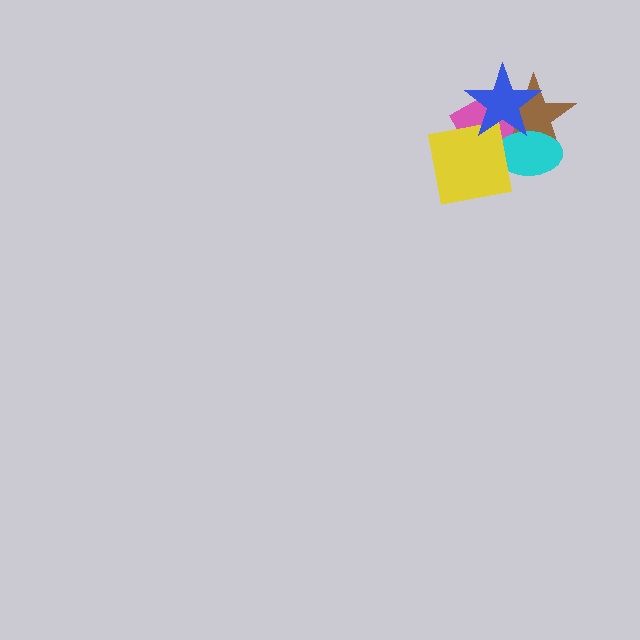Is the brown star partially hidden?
Yes, it is partially covered by another shape.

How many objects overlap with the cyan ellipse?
4 objects overlap with the cyan ellipse.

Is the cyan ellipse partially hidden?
Yes, it is partially covered by another shape.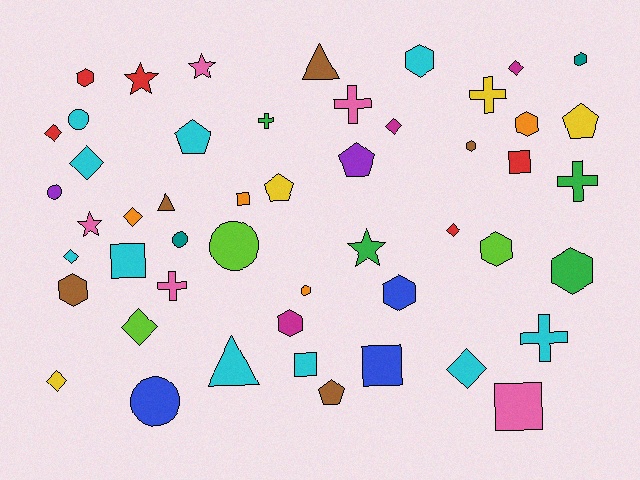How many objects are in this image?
There are 50 objects.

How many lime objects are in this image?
There are 3 lime objects.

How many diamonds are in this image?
There are 10 diamonds.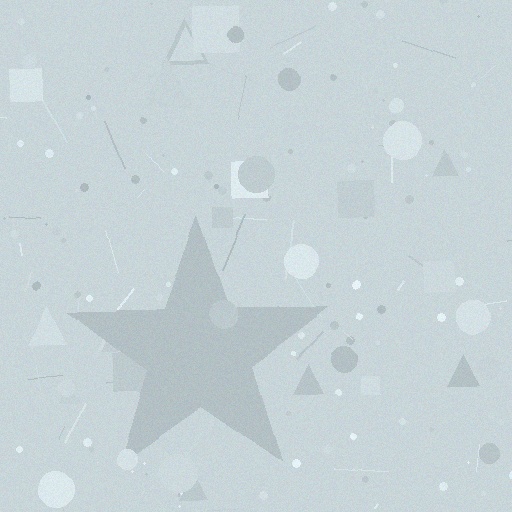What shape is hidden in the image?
A star is hidden in the image.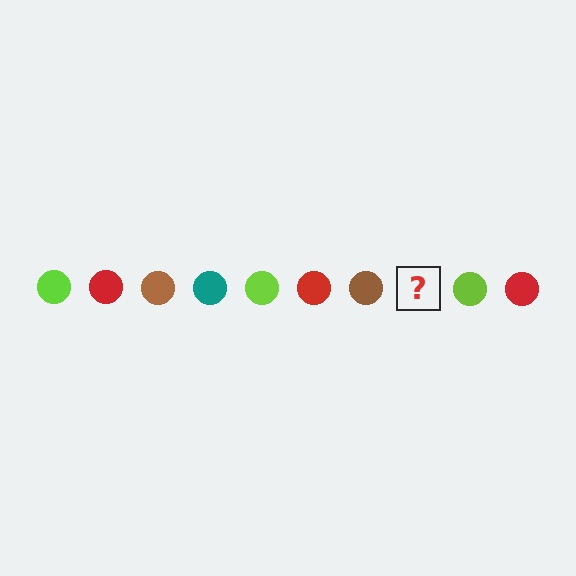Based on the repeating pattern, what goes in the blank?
The blank should be a teal circle.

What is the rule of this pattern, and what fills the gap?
The rule is that the pattern cycles through lime, red, brown, teal circles. The gap should be filled with a teal circle.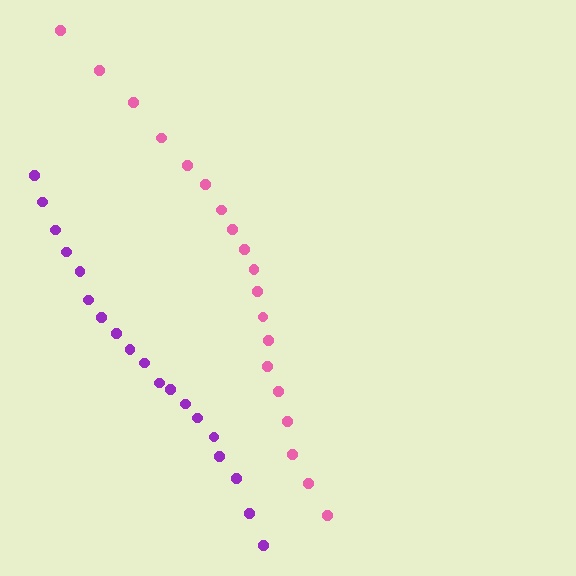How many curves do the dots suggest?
There are 2 distinct paths.